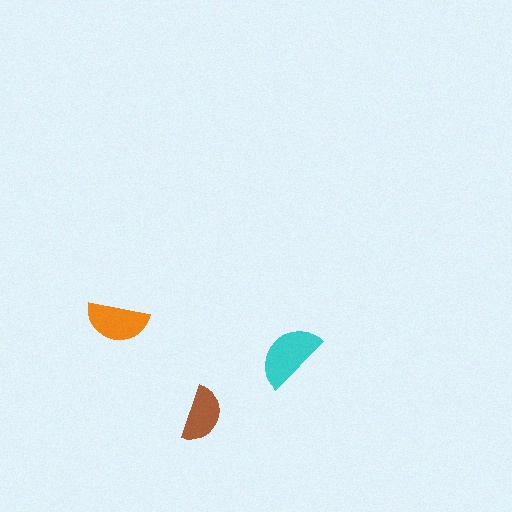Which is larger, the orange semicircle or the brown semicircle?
The orange one.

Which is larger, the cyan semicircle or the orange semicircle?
The cyan one.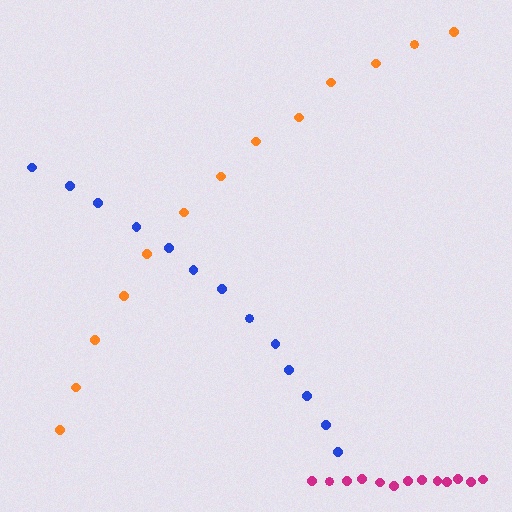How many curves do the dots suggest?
There are 3 distinct paths.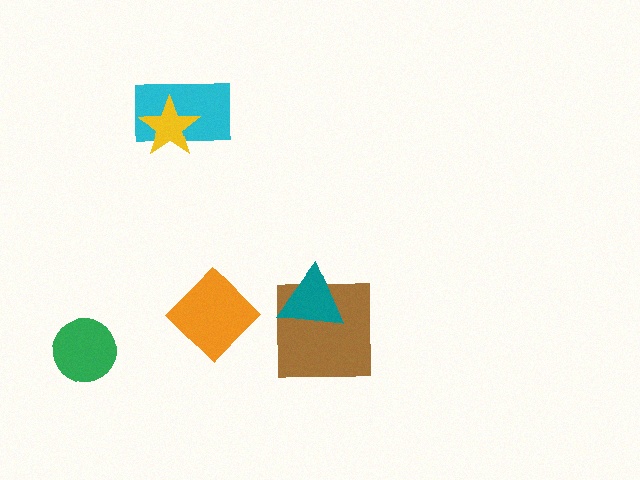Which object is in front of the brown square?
The teal triangle is in front of the brown square.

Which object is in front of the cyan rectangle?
The yellow star is in front of the cyan rectangle.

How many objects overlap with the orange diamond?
0 objects overlap with the orange diamond.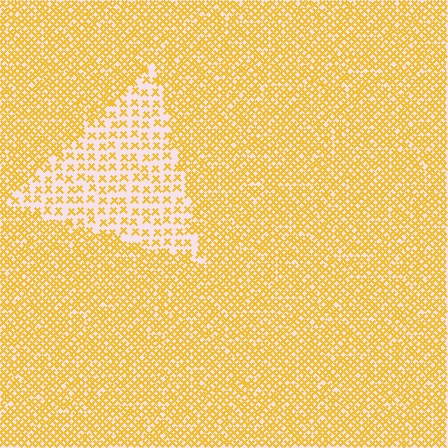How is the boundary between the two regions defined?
The boundary is defined by a change in element density (approximately 2.3x ratio). All elements are the same color, size, and shape.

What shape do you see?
I see a triangle.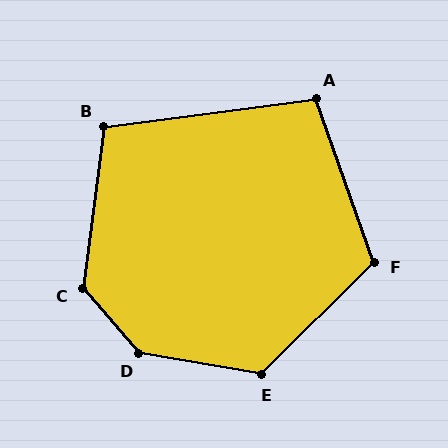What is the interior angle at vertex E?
Approximately 125 degrees (obtuse).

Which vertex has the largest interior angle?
D, at approximately 140 degrees.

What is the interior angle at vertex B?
Approximately 105 degrees (obtuse).